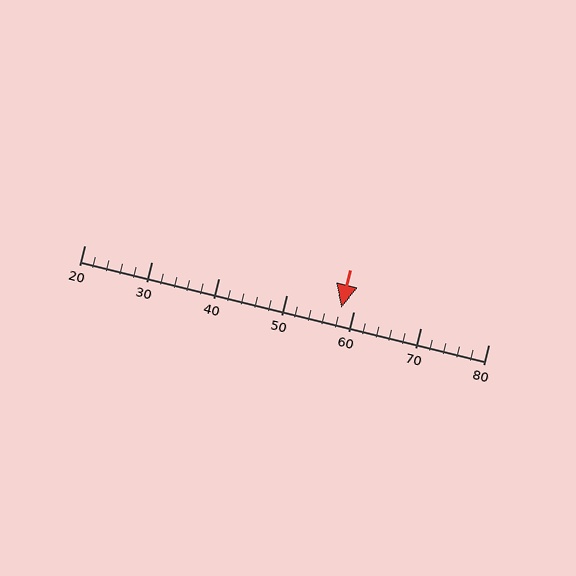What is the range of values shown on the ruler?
The ruler shows values from 20 to 80.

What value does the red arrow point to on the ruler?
The red arrow points to approximately 58.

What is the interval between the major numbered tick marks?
The major tick marks are spaced 10 units apart.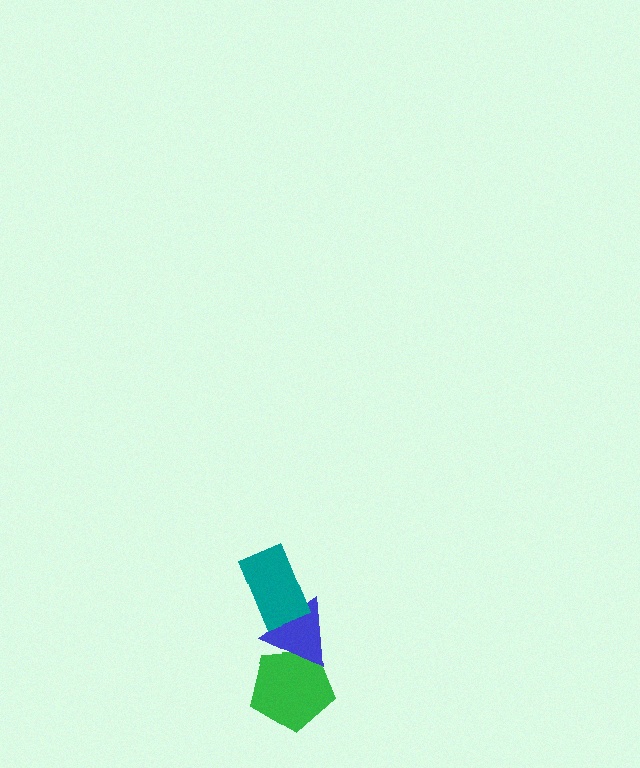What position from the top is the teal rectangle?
The teal rectangle is 1st from the top.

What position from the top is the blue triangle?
The blue triangle is 2nd from the top.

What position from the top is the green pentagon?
The green pentagon is 3rd from the top.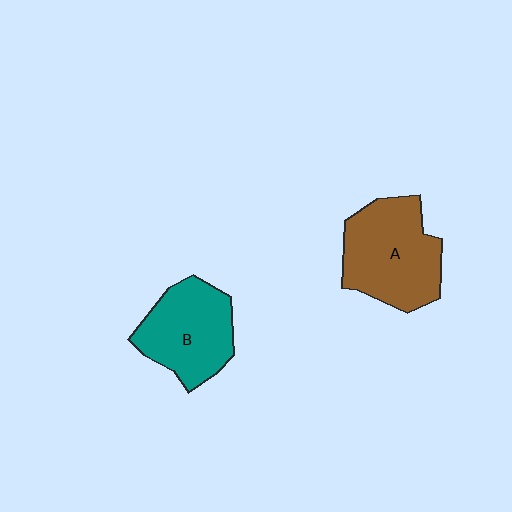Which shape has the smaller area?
Shape B (teal).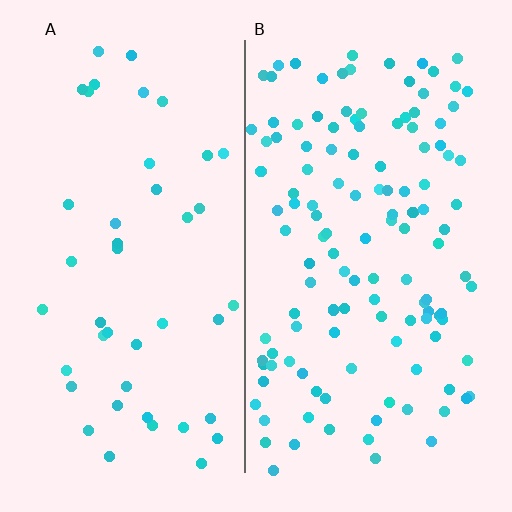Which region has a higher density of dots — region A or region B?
B (the right).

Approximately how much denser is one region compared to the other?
Approximately 2.9× — region B over region A.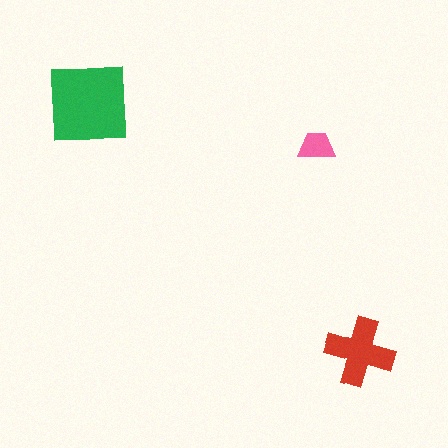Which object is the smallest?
The pink trapezoid.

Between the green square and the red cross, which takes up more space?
The green square.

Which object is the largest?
The green square.